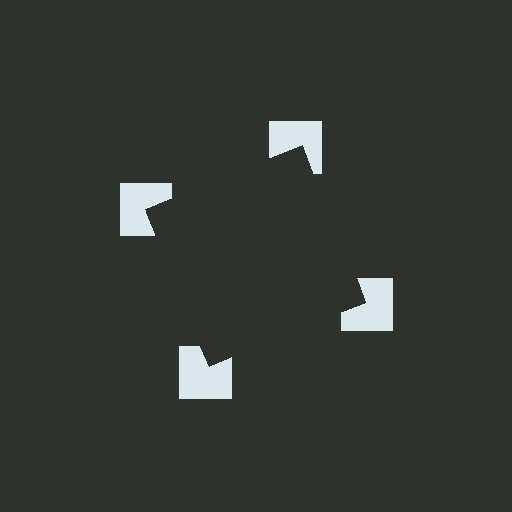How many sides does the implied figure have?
4 sides.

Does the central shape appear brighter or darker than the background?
It typically appears slightly darker than the background, even though no actual brightness change is drawn.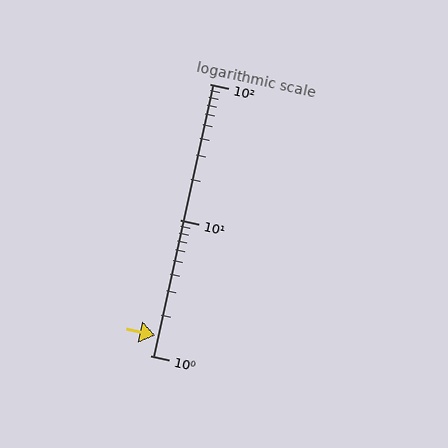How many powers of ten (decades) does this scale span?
The scale spans 2 decades, from 1 to 100.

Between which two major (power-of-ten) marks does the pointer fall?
The pointer is between 1 and 10.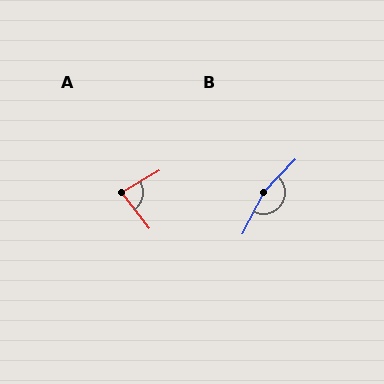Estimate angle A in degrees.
Approximately 82 degrees.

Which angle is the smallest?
A, at approximately 82 degrees.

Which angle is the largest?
B, at approximately 163 degrees.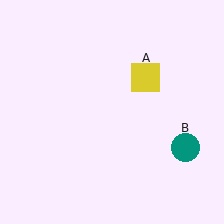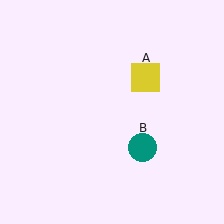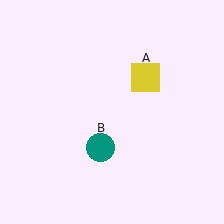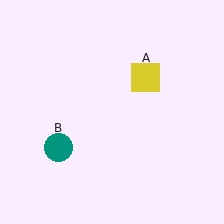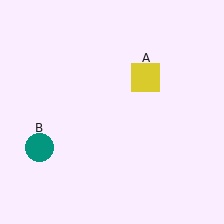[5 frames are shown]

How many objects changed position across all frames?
1 object changed position: teal circle (object B).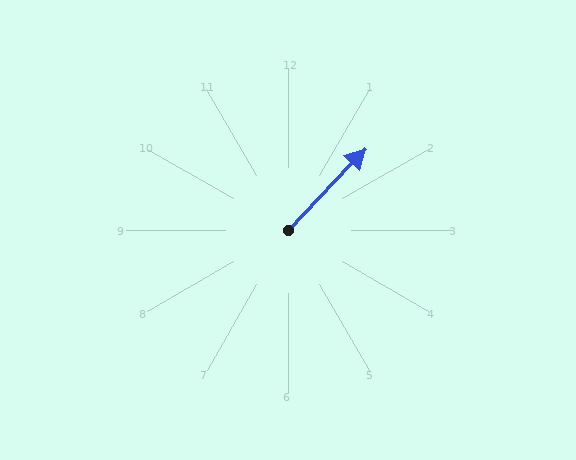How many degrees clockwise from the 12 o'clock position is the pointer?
Approximately 44 degrees.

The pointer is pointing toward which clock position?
Roughly 1 o'clock.